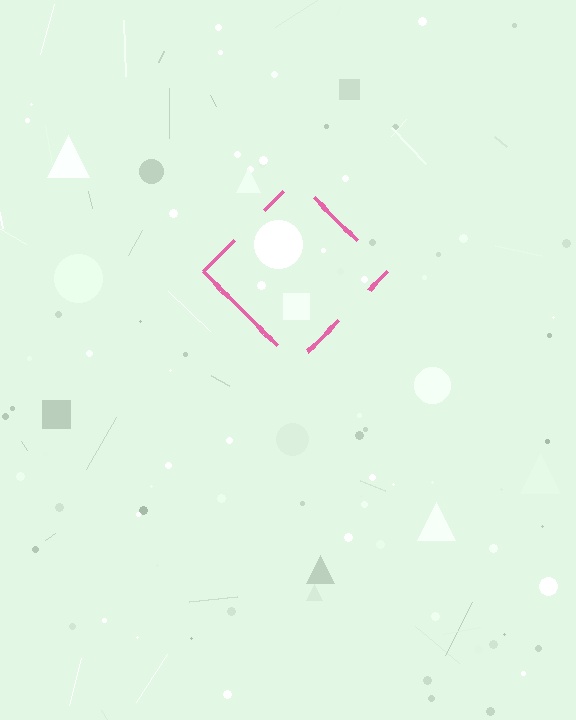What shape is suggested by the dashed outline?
The dashed outline suggests a diamond.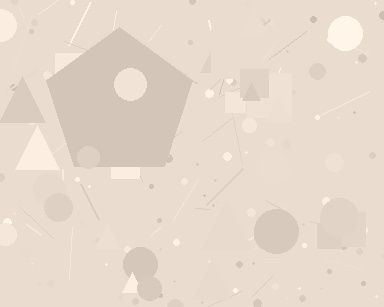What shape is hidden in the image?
A pentagon is hidden in the image.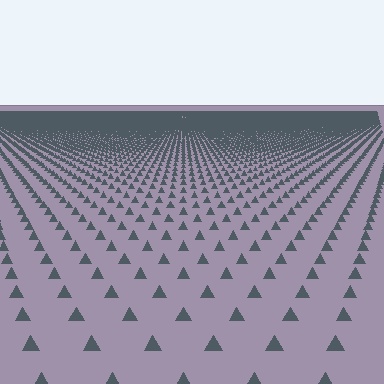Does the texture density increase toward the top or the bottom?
Density increases toward the top.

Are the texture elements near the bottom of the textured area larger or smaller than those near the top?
Larger. Near the bottom, elements are closer to the viewer and appear at a bigger on-screen size.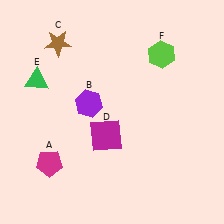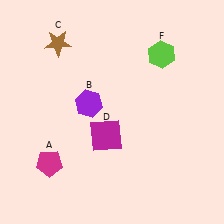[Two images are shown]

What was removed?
The green triangle (E) was removed in Image 2.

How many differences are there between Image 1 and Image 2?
There is 1 difference between the two images.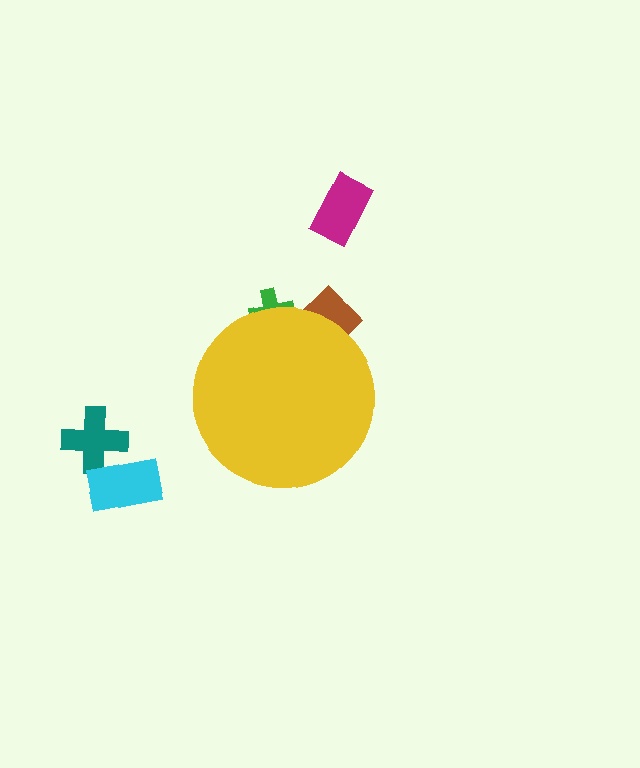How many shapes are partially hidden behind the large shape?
2 shapes are partially hidden.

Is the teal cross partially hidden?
No, the teal cross is fully visible.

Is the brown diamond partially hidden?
Yes, the brown diamond is partially hidden behind the yellow circle.